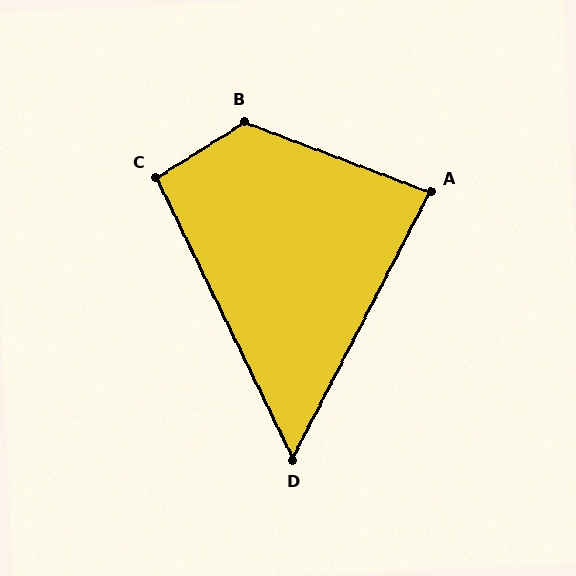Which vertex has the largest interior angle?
B, at approximately 127 degrees.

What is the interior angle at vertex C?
Approximately 97 degrees (obtuse).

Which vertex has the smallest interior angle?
D, at approximately 53 degrees.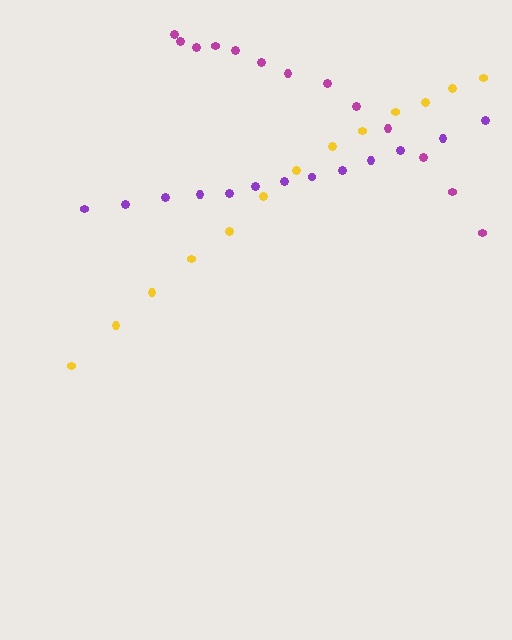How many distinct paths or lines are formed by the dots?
There are 3 distinct paths.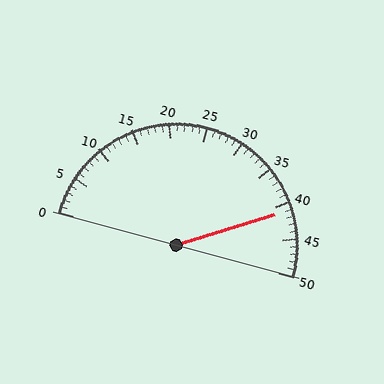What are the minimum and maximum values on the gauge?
The gauge ranges from 0 to 50.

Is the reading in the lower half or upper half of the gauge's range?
The reading is in the upper half of the range (0 to 50).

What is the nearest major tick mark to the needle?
The nearest major tick mark is 40.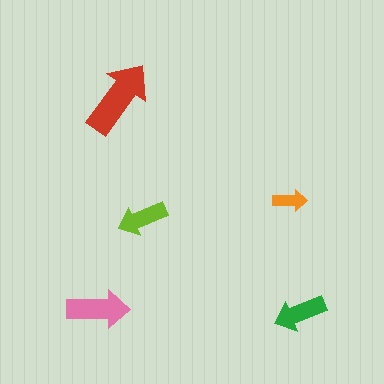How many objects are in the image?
There are 5 objects in the image.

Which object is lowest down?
The green arrow is bottommost.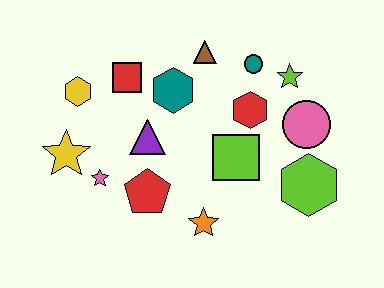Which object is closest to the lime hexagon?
The pink circle is closest to the lime hexagon.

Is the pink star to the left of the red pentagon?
Yes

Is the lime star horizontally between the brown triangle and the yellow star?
No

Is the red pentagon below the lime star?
Yes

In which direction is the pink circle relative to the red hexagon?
The pink circle is to the right of the red hexagon.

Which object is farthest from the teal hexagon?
The lime hexagon is farthest from the teal hexagon.